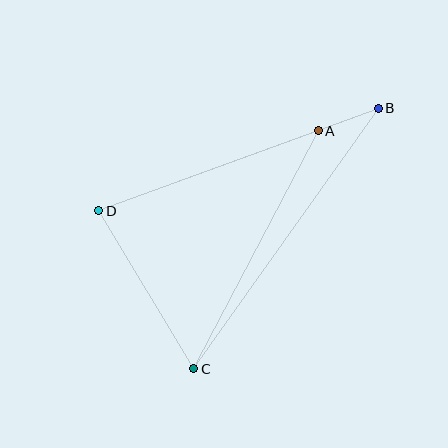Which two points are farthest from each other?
Points B and C are farthest from each other.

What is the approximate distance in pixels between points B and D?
The distance between B and D is approximately 298 pixels.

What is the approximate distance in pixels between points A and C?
The distance between A and C is approximately 269 pixels.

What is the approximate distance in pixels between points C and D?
The distance between C and D is approximately 184 pixels.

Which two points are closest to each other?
Points A and B are closest to each other.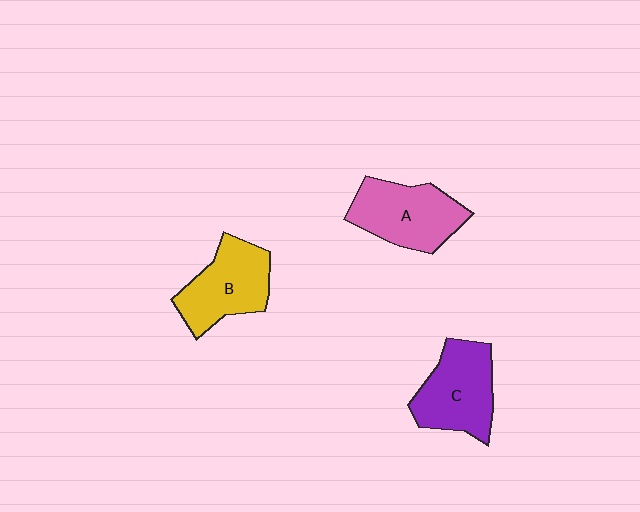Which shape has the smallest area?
Shape B (yellow).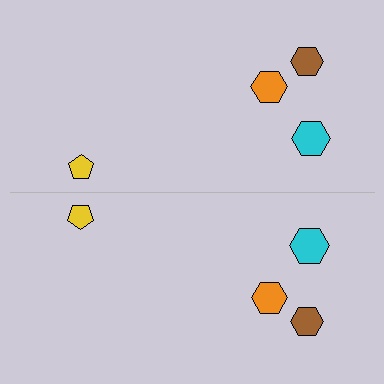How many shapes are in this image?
There are 8 shapes in this image.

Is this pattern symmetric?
Yes, this pattern has bilateral (reflection) symmetry.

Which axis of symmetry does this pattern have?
The pattern has a horizontal axis of symmetry running through the center of the image.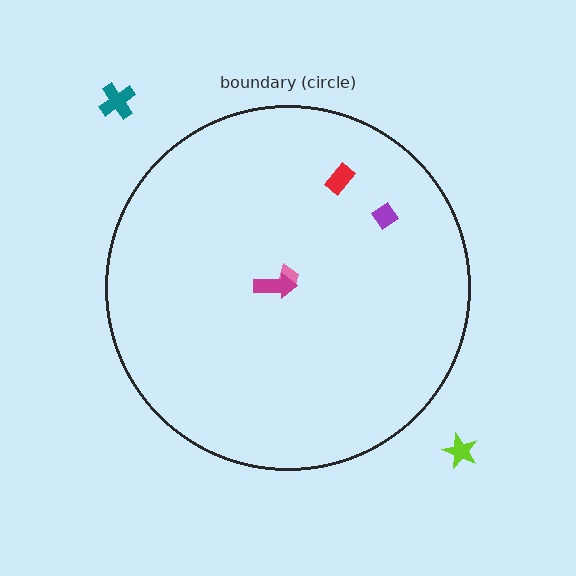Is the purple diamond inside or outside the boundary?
Inside.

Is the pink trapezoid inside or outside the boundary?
Inside.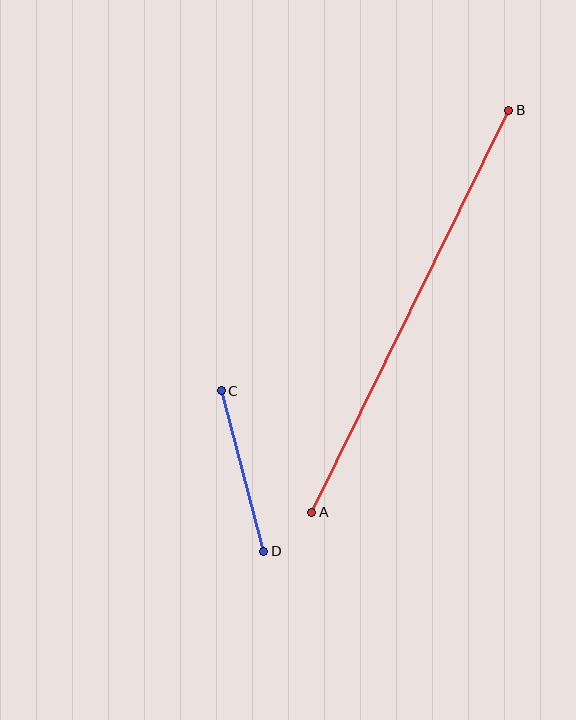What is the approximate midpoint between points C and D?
The midpoint is at approximately (242, 471) pixels.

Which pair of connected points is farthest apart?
Points A and B are farthest apart.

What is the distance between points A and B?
The distance is approximately 448 pixels.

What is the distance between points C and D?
The distance is approximately 166 pixels.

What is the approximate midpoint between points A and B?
The midpoint is at approximately (410, 311) pixels.